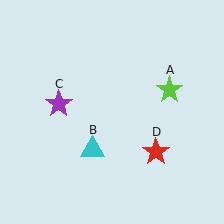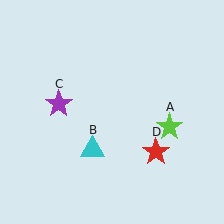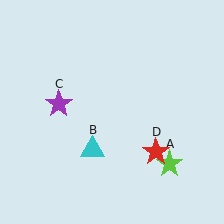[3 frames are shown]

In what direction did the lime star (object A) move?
The lime star (object A) moved down.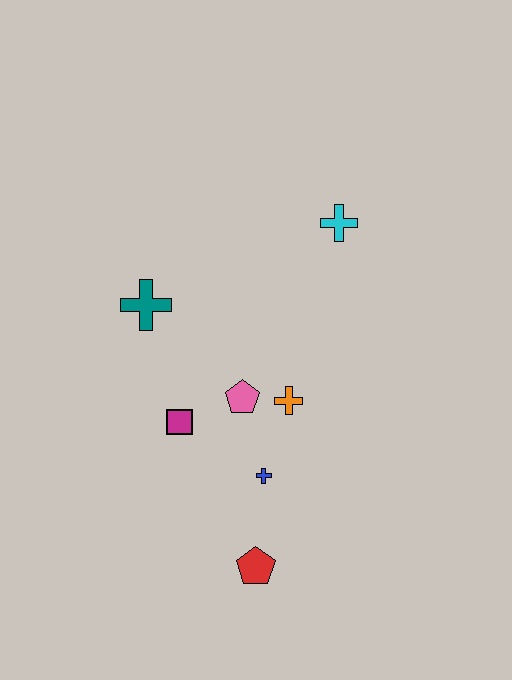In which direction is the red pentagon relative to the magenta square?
The red pentagon is below the magenta square.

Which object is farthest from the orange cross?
The cyan cross is farthest from the orange cross.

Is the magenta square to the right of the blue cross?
No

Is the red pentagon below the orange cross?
Yes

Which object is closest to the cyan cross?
The orange cross is closest to the cyan cross.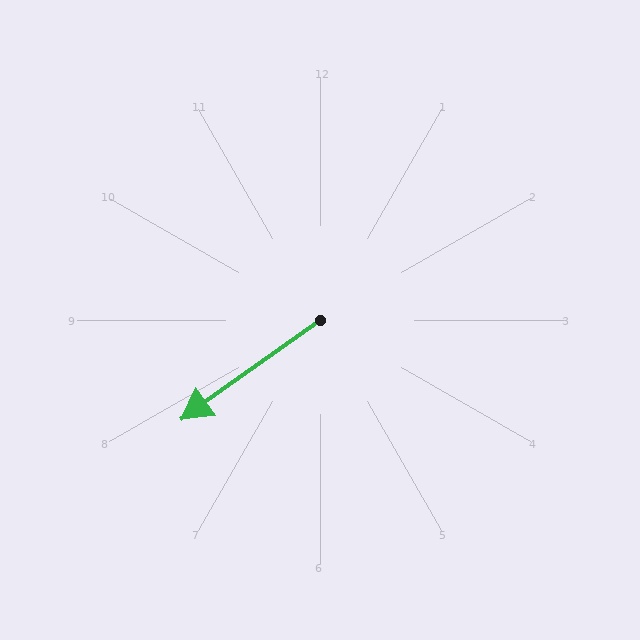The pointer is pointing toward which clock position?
Roughly 8 o'clock.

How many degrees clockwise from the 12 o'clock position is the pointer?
Approximately 235 degrees.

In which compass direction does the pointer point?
Southwest.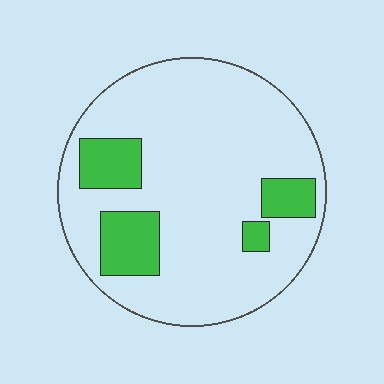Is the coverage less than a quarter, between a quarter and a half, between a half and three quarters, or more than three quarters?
Less than a quarter.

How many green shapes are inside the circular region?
4.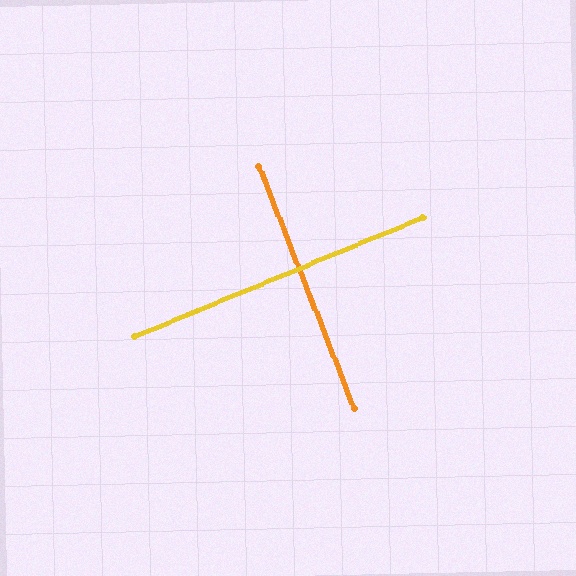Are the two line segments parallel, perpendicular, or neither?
Perpendicular — they meet at approximately 89°.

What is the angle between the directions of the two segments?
Approximately 89 degrees.